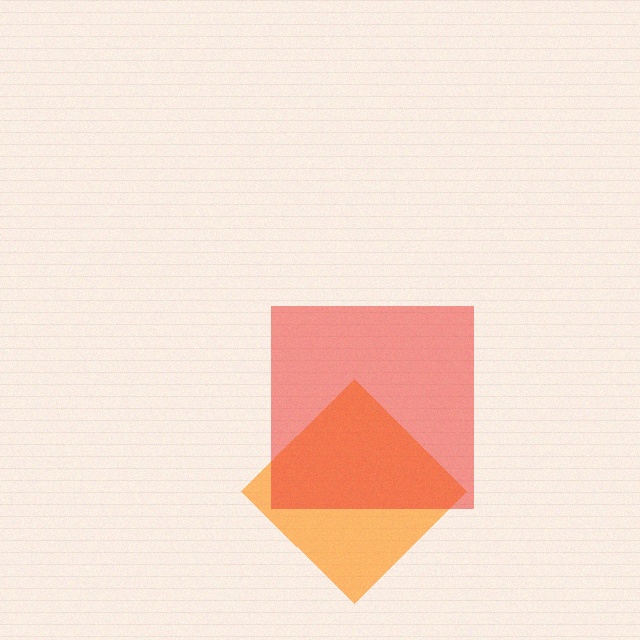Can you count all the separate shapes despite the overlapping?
Yes, there are 2 separate shapes.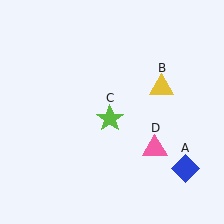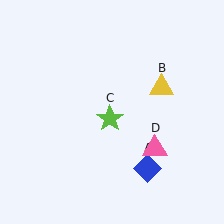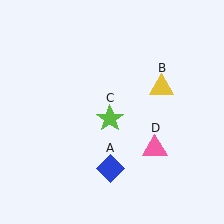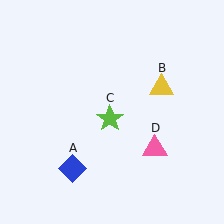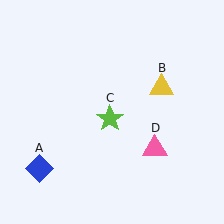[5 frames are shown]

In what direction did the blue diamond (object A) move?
The blue diamond (object A) moved left.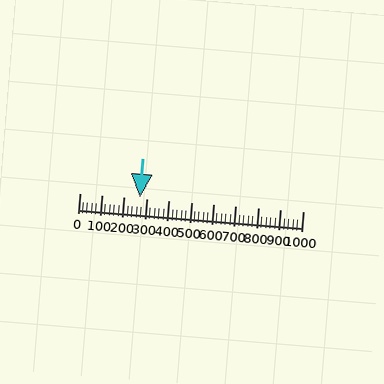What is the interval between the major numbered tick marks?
The major tick marks are spaced 100 units apart.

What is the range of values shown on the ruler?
The ruler shows values from 0 to 1000.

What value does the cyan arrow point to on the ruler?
The cyan arrow points to approximately 270.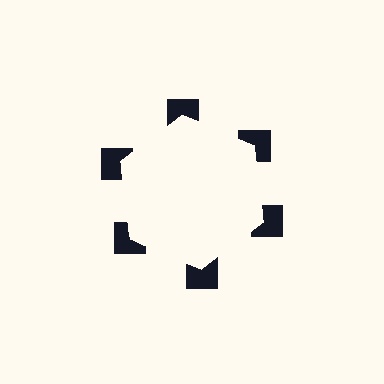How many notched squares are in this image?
There are 6 — one at each vertex of the illusory hexagon.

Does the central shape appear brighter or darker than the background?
It typically appears slightly brighter than the background, even though no actual brightness change is drawn.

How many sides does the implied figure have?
6 sides.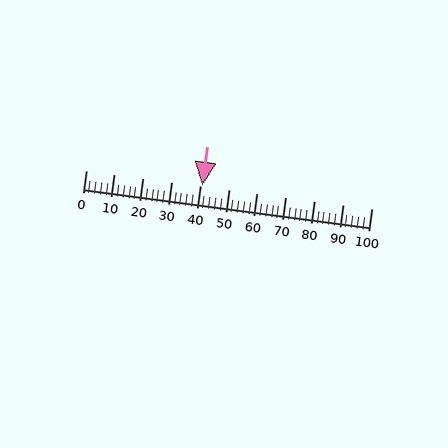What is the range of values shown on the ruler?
The ruler shows values from 0 to 100.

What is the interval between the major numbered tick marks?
The major tick marks are spaced 10 units apart.